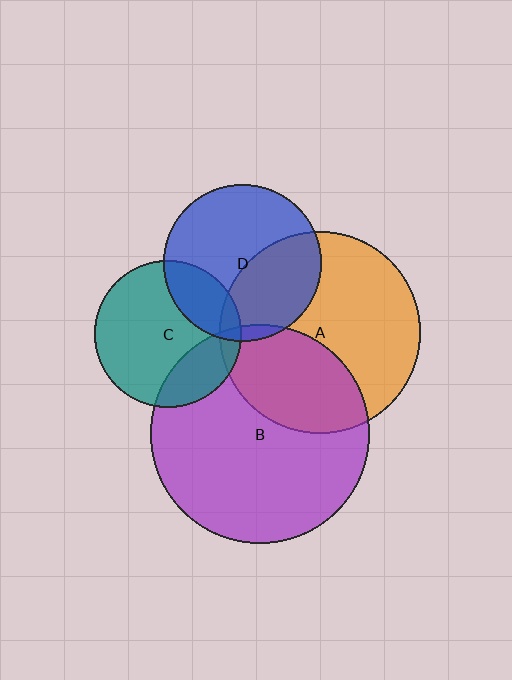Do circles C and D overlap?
Yes.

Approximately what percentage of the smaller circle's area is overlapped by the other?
Approximately 25%.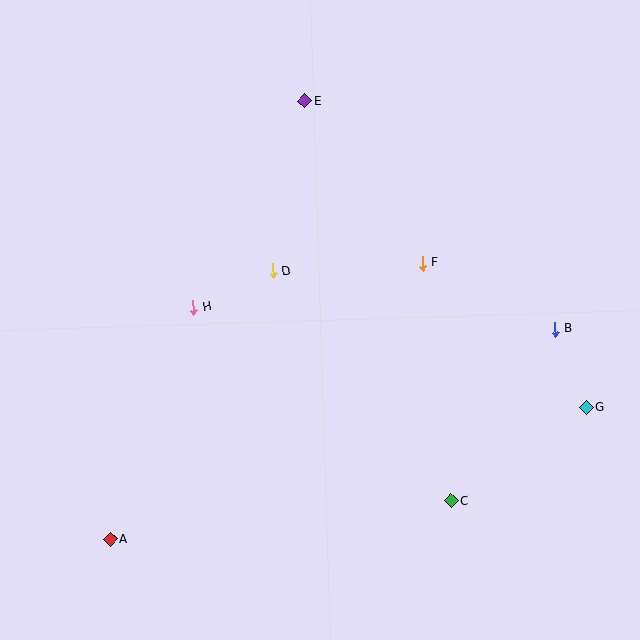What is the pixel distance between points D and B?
The distance between D and B is 288 pixels.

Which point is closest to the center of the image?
Point D at (273, 271) is closest to the center.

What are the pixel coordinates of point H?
Point H is at (193, 307).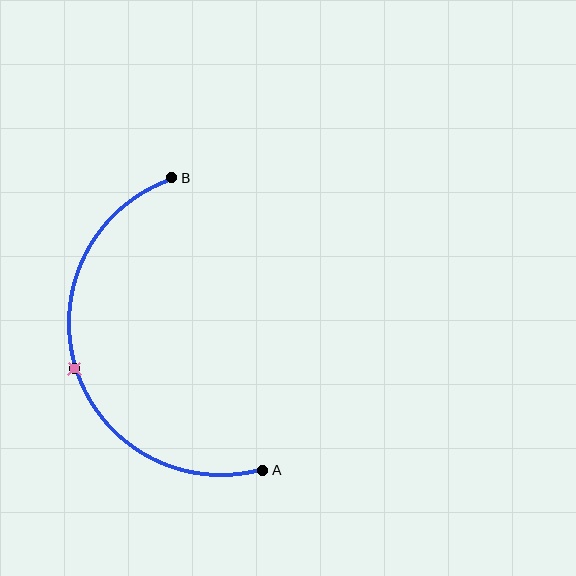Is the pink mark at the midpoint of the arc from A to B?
Yes. The pink mark lies on the arc at equal arc-length from both A and B — it is the arc midpoint.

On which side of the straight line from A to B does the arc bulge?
The arc bulges to the left of the straight line connecting A and B.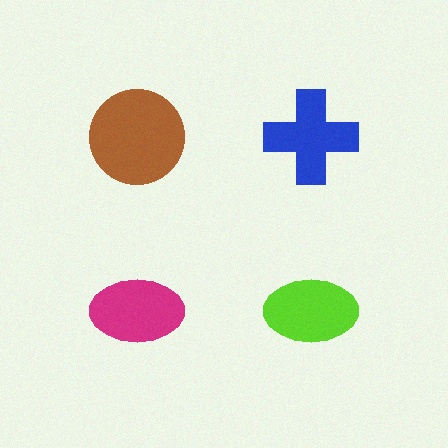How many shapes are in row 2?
2 shapes.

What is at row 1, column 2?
A blue cross.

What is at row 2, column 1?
A magenta ellipse.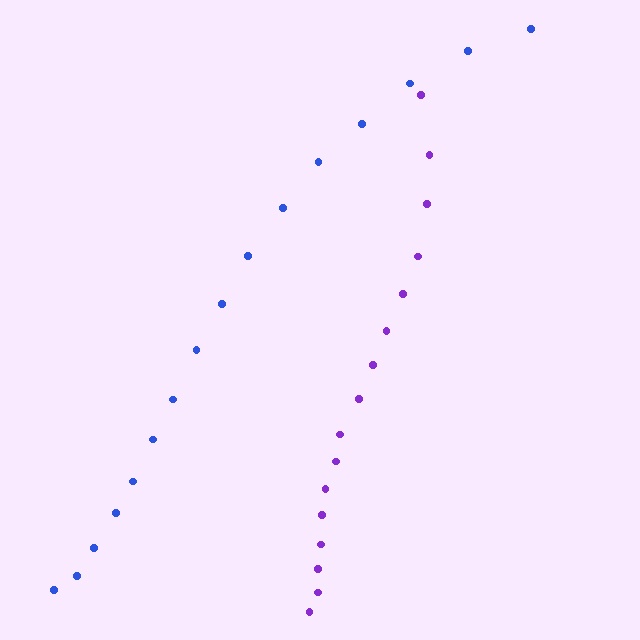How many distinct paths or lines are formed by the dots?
There are 2 distinct paths.